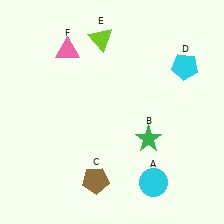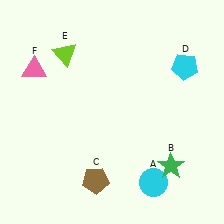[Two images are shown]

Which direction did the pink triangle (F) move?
The pink triangle (F) moved left.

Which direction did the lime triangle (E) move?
The lime triangle (E) moved left.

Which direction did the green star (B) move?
The green star (B) moved down.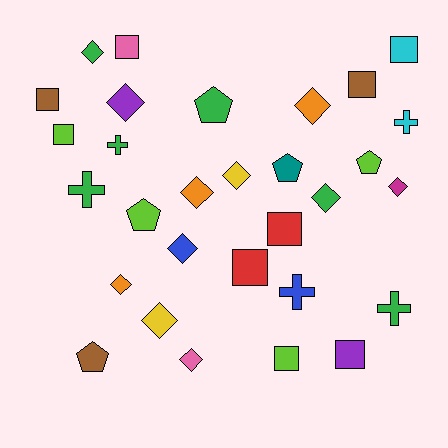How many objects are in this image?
There are 30 objects.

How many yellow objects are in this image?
There are 2 yellow objects.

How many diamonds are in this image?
There are 11 diamonds.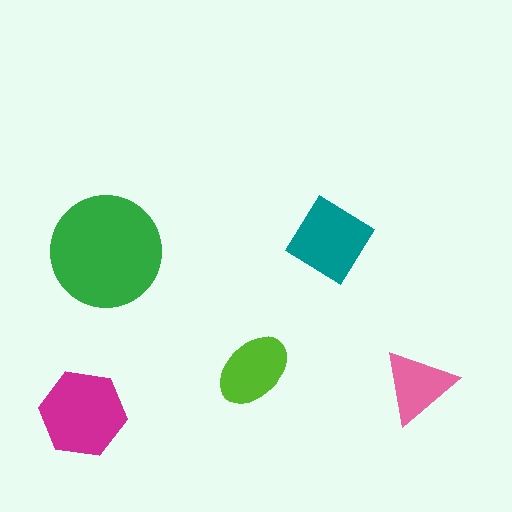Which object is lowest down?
The magenta hexagon is bottommost.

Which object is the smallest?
The pink triangle.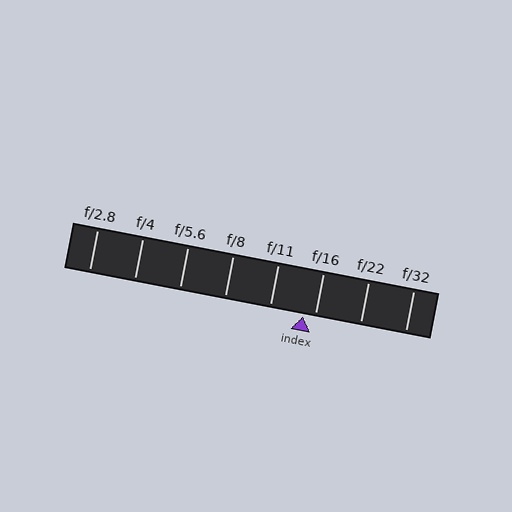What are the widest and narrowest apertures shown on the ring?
The widest aperture shown is f/2.8 and the narrowest is f/32.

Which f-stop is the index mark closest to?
The index mark is closest to f/16.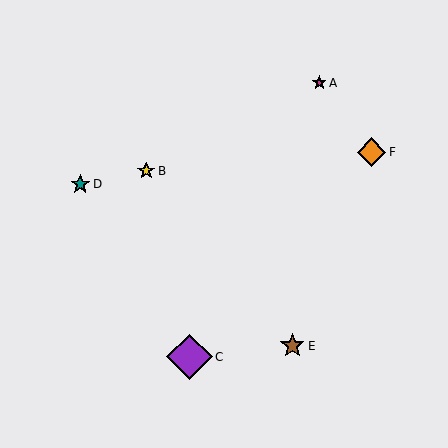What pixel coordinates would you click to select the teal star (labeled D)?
Click at (80, 184) to select the teal star D.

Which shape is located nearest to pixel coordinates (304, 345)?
The brown star (labeled E) at (292, 346) is nearest to that location.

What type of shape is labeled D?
Shape D is a teal star.